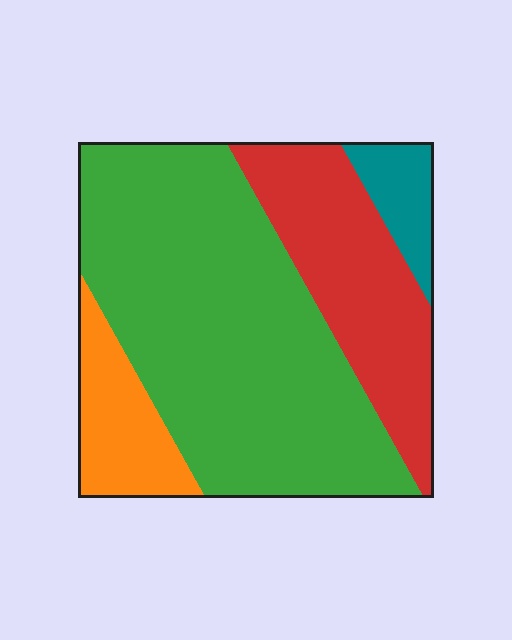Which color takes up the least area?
Teal, at roughly 5%.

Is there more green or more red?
Green.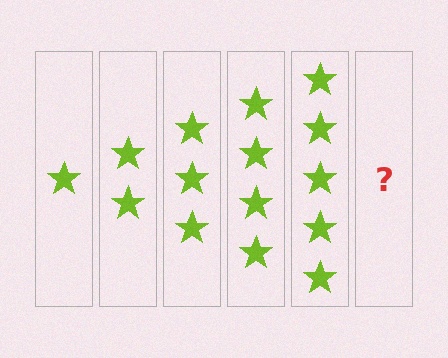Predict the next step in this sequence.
The next step is 6 stars.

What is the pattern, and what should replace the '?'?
The pattern is that each step adds one more star. The '?' should be 6 stars.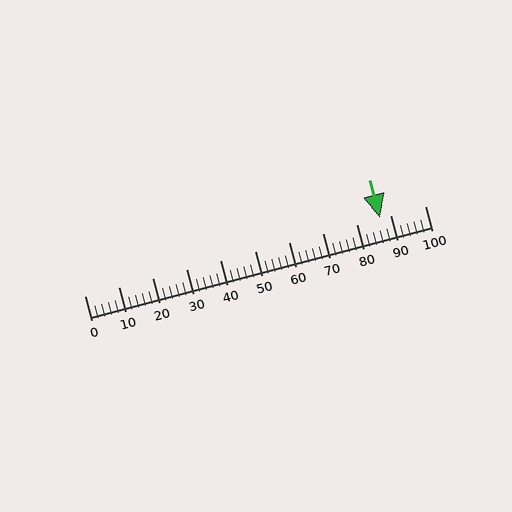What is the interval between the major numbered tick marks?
The major tick marks are spaced 10 units apart.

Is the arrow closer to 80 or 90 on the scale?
The arrow is closer to 90.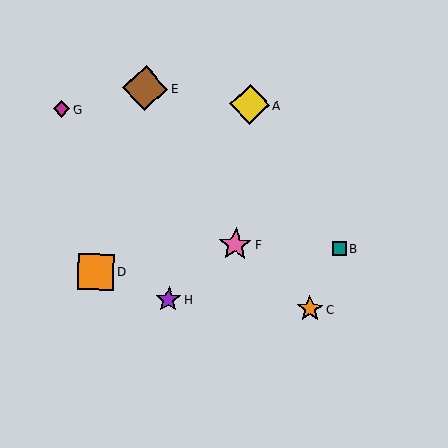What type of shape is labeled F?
Shape F is a pink star.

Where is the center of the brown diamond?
The center of the brown diamond is at (145, 88).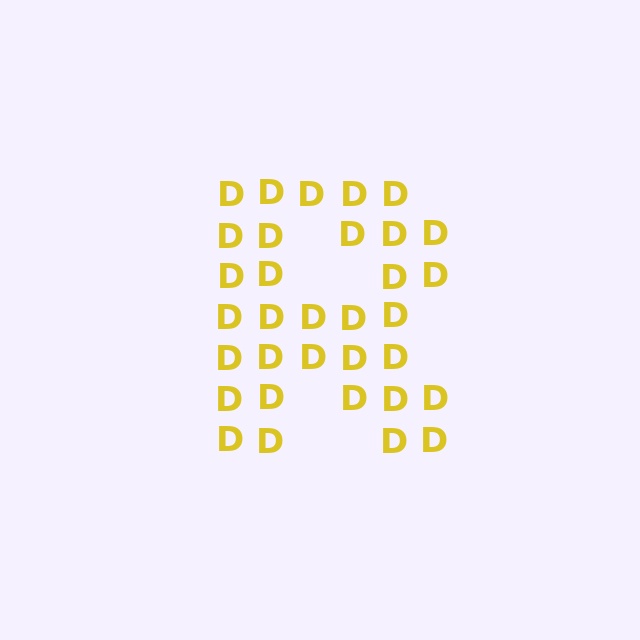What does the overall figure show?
The overall figure shows the letter R.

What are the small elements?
The small elements are letter D's.